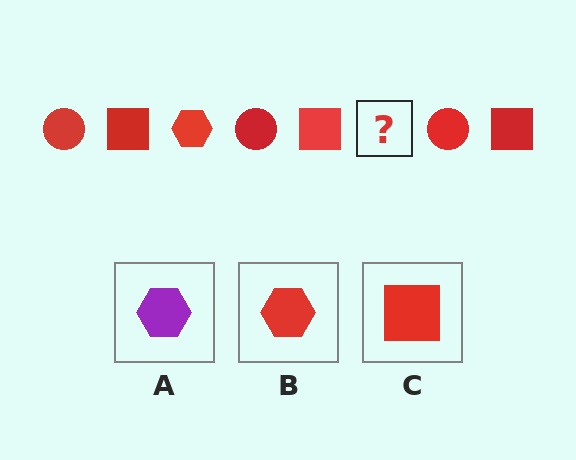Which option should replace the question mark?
Option B.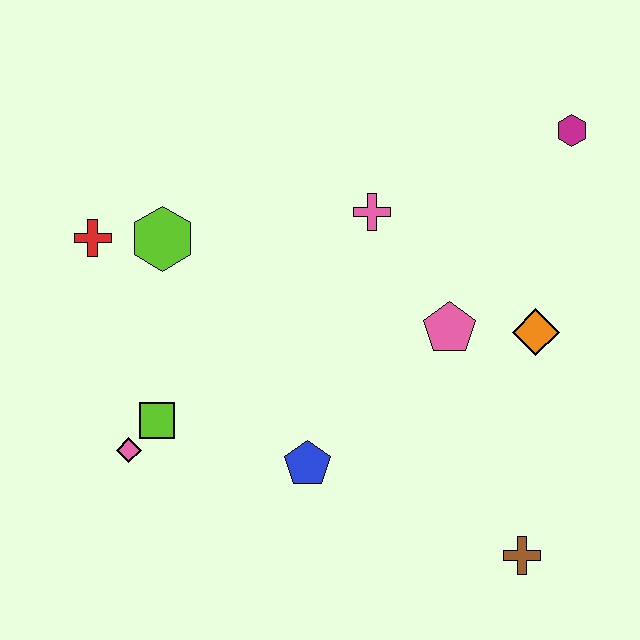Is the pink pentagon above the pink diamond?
Yes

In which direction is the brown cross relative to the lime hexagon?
The brown cross is to the right of the lime hexagon.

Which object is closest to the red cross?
The lime hexagon is closest to the red cross.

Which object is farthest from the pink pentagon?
The red cross is farthest from the pink pentagon.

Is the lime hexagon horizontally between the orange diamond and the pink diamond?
Yes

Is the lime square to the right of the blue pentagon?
No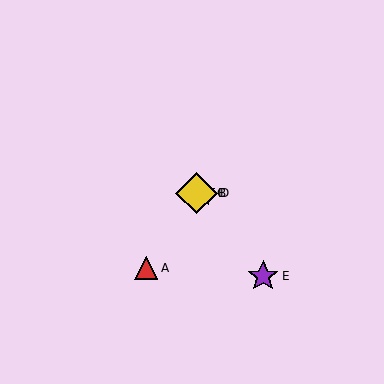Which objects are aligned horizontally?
Objects B, C, D are aligned horizontally.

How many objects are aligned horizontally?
3 objects (B, C, D) are aligned horizontally.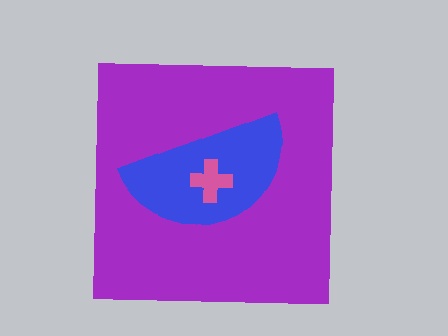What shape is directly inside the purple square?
The blue semicircle.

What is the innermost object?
The pink cross.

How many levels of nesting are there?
3.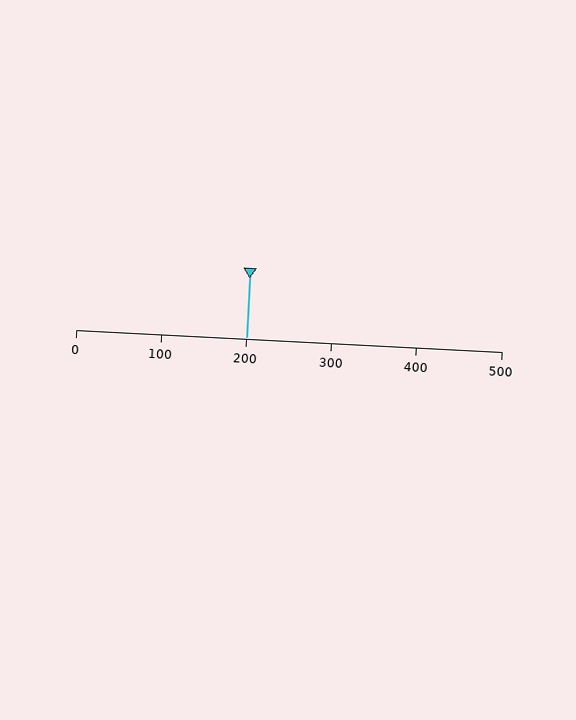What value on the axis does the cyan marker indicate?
The marker indicates approximately 200.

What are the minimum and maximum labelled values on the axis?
The axis runs from 0 to 500.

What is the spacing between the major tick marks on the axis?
The major ticks are spaced 100 apart.